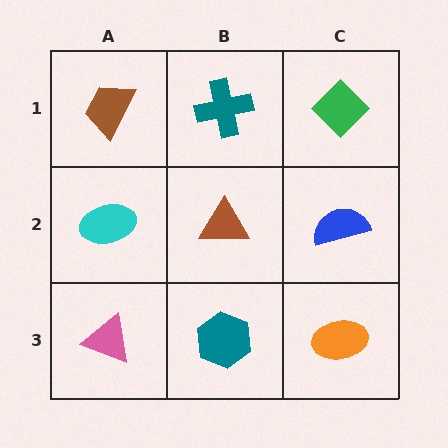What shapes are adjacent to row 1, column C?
A blue semicircle (row 2, column C), a teal cross (row 1, column B).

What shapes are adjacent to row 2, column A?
A brown trapezoid (row 1, column A), a pink triangle (row 3, column A), a brown triangle (row 2, column B).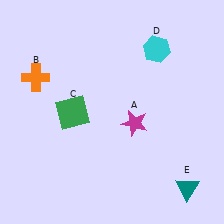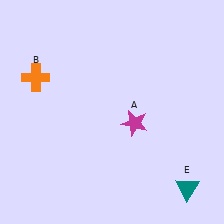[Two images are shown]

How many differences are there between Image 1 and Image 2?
There are 2 differences between the two images.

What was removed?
The cyan hexagon (D), the green square (C) were removed in Image 2.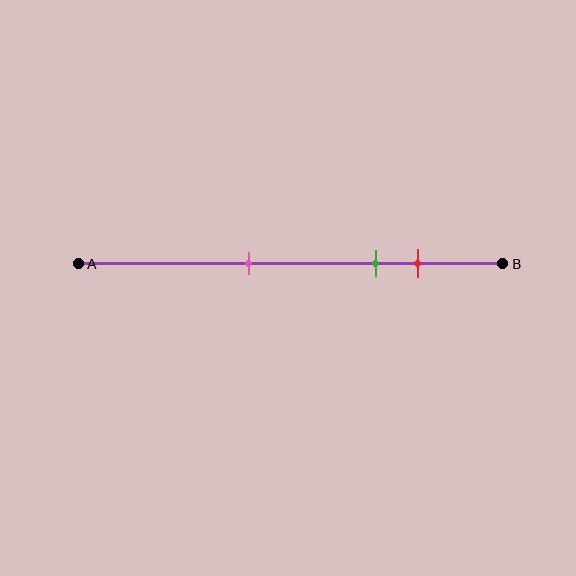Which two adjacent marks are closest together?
The green and red marks are the closest adjacent pair.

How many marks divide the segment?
There are 3 marks dividing the segment.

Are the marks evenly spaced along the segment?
No, the marks are not evenly spaced.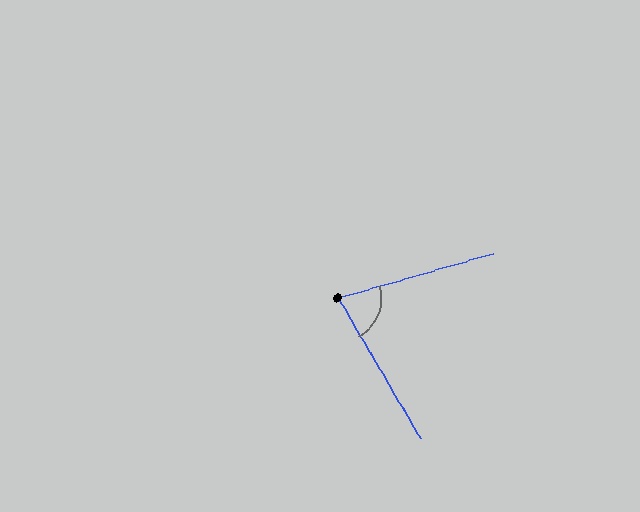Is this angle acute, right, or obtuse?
It is acute.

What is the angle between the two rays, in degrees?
Approximately 76 degrees.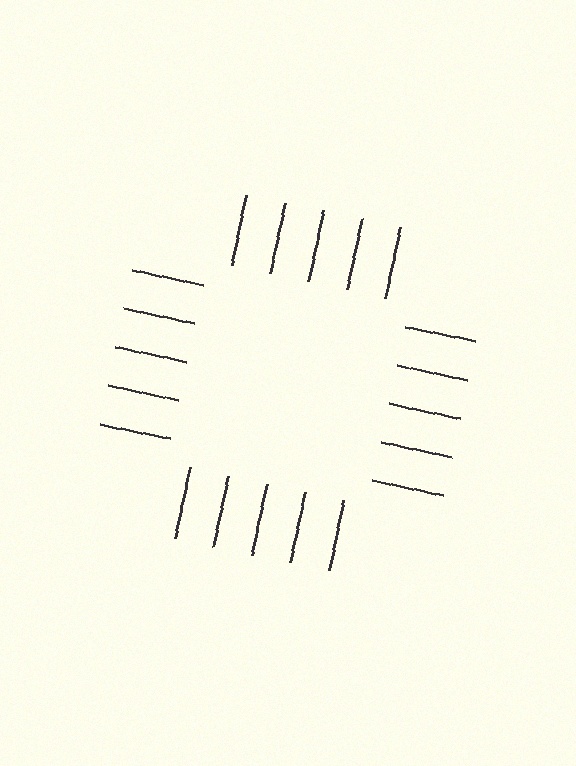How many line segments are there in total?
20 — 5 along each of the 4 edges.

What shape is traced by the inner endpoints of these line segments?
An illusory square — the line segments terminate on its edges but no continuous stroke is drawn.